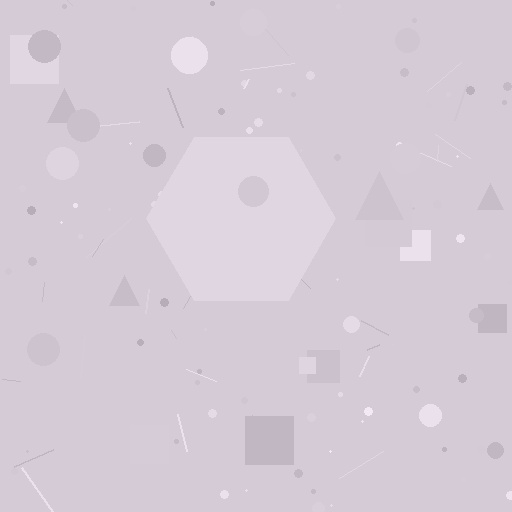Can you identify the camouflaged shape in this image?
The camouflaged shape is a hexagon.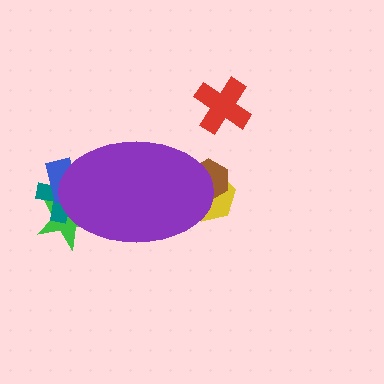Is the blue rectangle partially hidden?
Yes, the blue rectangle is partially hidden behind the purple ellipse.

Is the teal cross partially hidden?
Yes, the teal cross is partially hidden behind the purple ellipse.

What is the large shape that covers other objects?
A purple ellipse.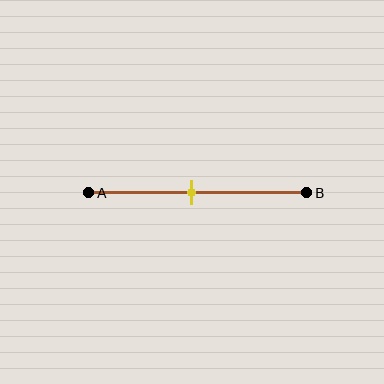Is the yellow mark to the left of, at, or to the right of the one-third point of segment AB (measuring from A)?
The yellow mark is to the right of the one-third point of segment AB.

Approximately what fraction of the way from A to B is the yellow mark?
The yellow mark is approximately 45% of the way from A to B.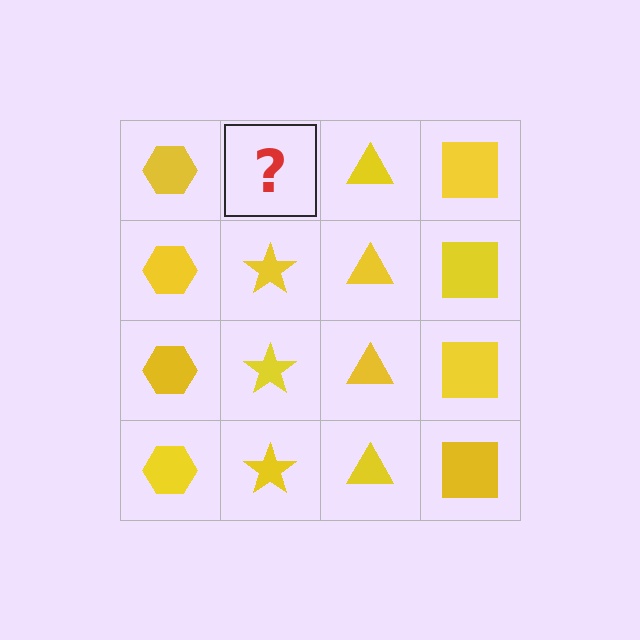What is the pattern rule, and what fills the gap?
The rule is that each column has a consistent shape. The gap should be filled with a yellow star.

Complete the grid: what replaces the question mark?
The question mark should be replaced with a yellow star.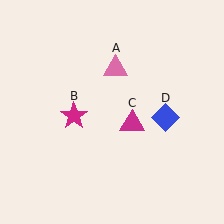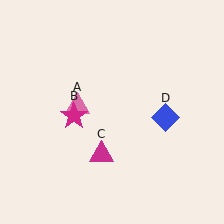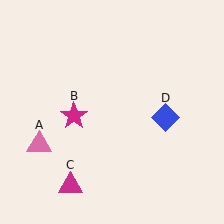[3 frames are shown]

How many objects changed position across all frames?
2 objects changed position: pink triangle (object A), magenta triangle (object C).